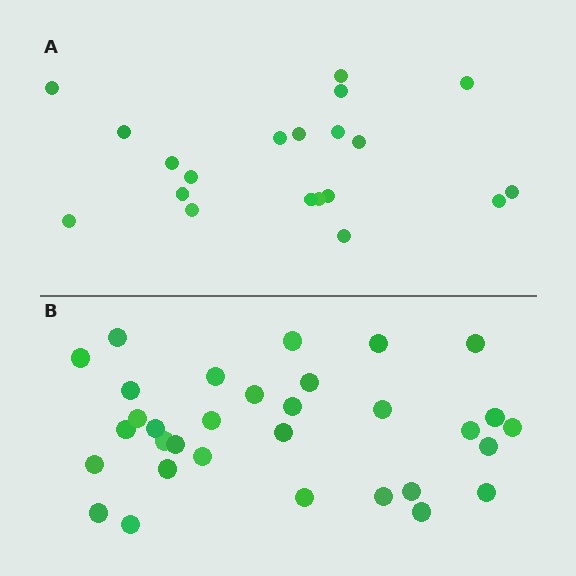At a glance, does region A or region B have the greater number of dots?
Region B (the bottom region) has more dots.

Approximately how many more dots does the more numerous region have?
Region B has roughly 12 or so more dots than region A.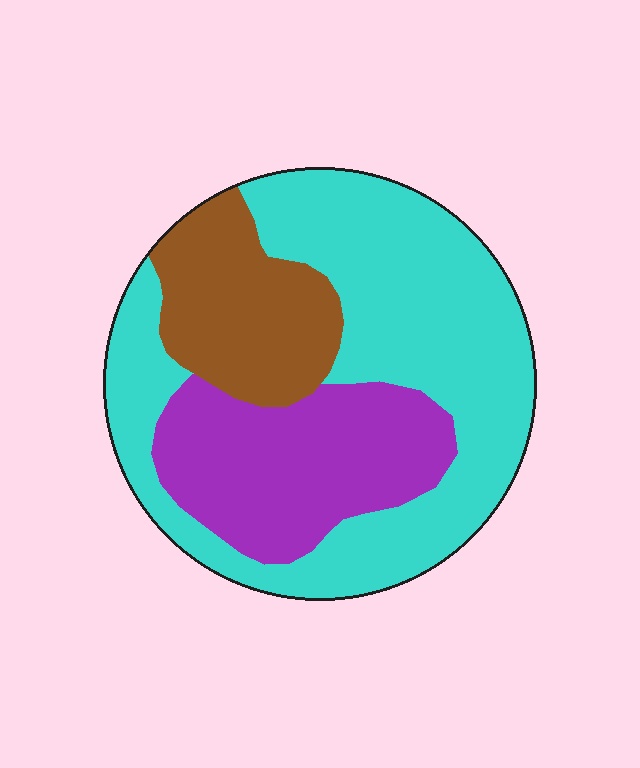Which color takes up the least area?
Brown, at roughly 20%.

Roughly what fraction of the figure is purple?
Purple covers about 25% of the figure.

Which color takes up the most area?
Cyan, at roughly 55%.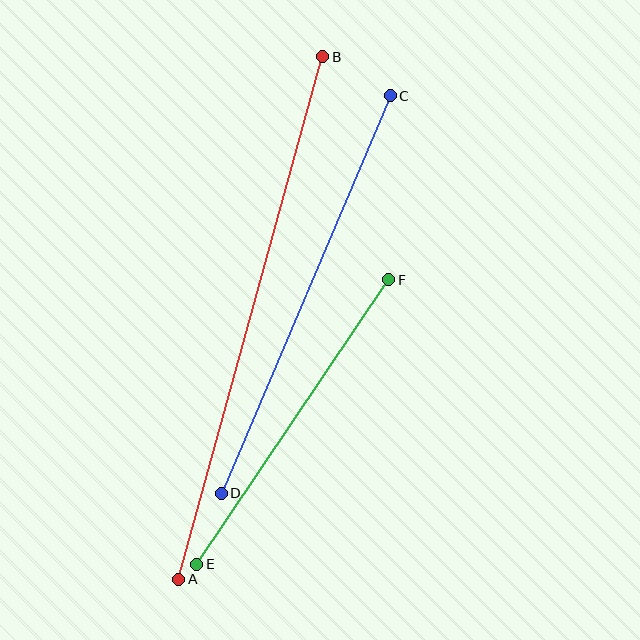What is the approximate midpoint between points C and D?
The midpoint is at approximately (306, 295) pixels.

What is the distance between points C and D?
The distance is approximately 432 pixels.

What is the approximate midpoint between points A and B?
The midpoint is at approximately (251, 318) pixels.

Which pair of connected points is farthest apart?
Points A and B are farthest apart.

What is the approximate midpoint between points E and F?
The midpoint is at approximately (293, 422) pixels.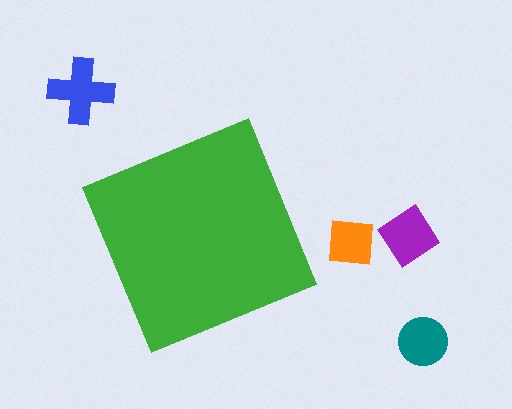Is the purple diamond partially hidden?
No, the purple diamond is fully visible.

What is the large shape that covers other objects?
A green square.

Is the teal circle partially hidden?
No, the teal circle is fully visible.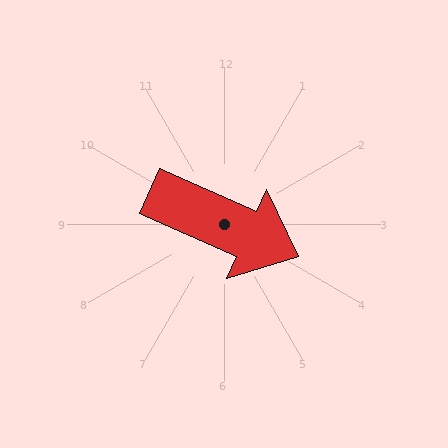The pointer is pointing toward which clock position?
Roughly 4 o'clock.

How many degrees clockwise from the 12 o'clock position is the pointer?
Approximately 114 degrees.